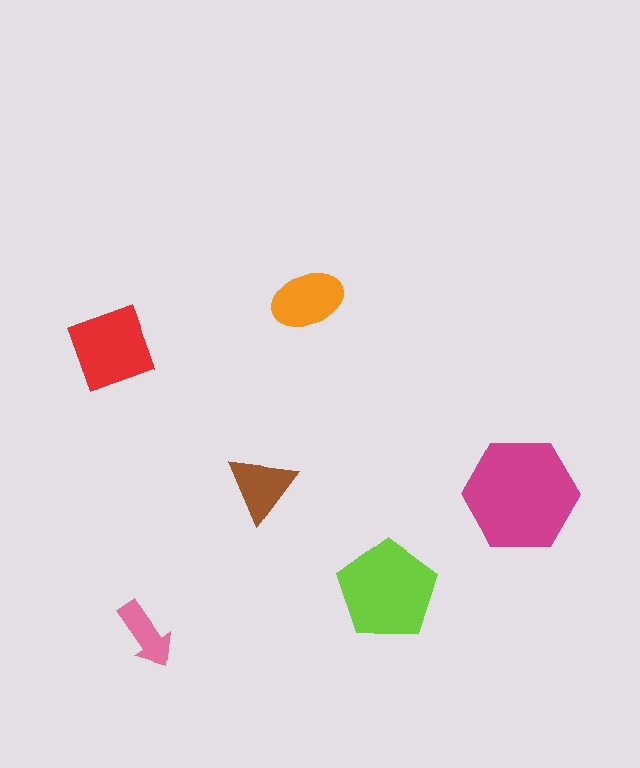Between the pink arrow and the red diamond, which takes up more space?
The red diamond.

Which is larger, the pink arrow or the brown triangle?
The brown triangle.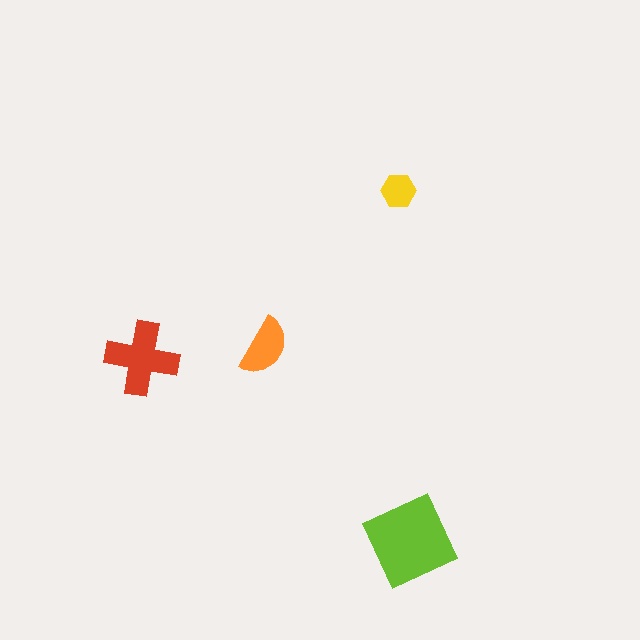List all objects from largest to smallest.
The lime diamond, the red cross, the orange semicircle, the yellow hexagon.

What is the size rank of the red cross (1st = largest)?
2nd.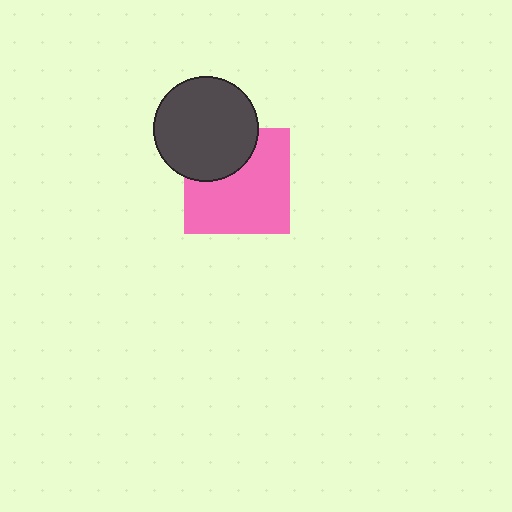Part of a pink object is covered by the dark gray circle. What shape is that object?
It is a square.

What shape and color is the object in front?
The object in front is a dark gray circle.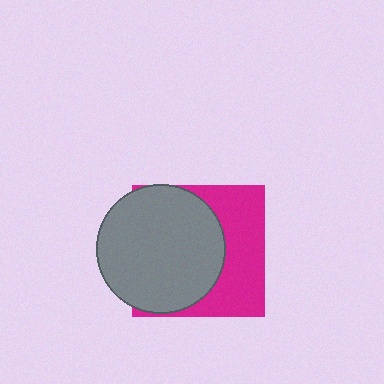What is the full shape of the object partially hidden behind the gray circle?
The partially hidden object is a magenta square.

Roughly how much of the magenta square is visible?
A small part of it is visible (roughly 42%).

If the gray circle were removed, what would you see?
You would see the complete magenta square.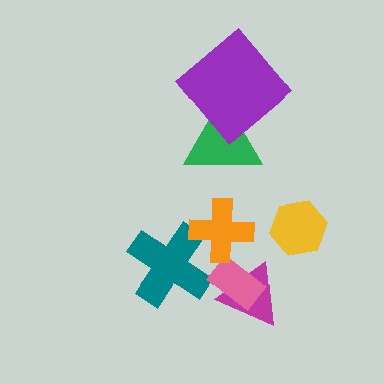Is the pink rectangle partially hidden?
No, no other shape covers it.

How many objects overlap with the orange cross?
1 object overlaps with the orange cross.